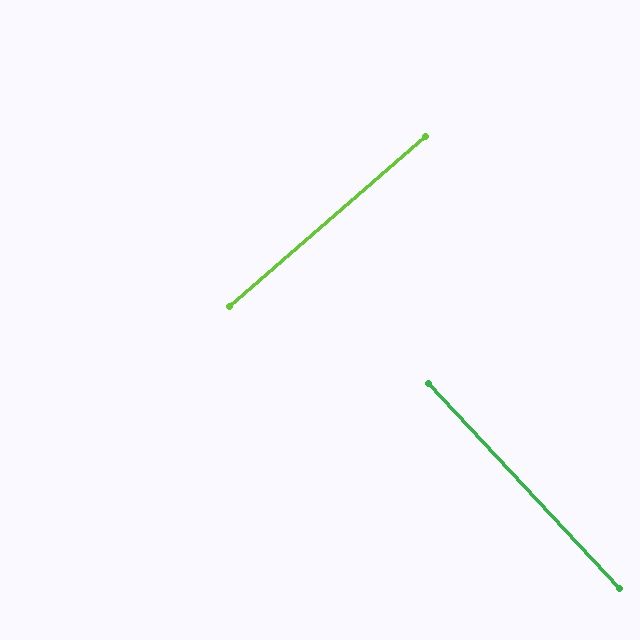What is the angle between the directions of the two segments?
Approximately 88 degrees.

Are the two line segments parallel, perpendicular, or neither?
Perpendicular — they meet at approximately 88°.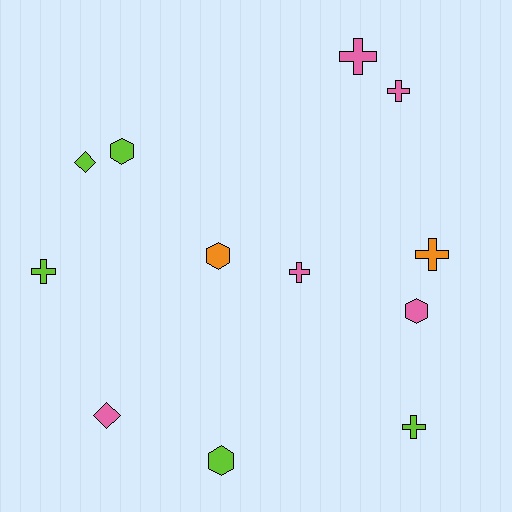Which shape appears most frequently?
Cross, with 6 objects.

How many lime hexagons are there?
There are 2 lime hexagons.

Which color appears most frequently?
Pink, with 5 objects.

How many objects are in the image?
There are 12 objects.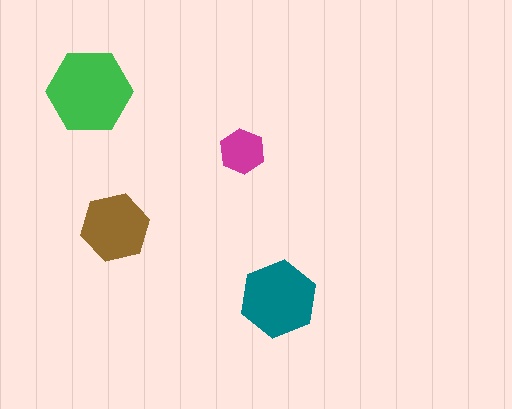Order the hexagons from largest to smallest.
the green one, the teal one, the brown one, the magenta one.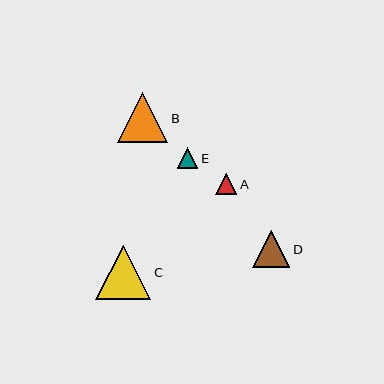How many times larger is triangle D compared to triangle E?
Triangle D is approximately 1.8 times the size of triangle E.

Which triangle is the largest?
Triangle C is the largest with a size of approximately 55 pixels.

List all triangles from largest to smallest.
From largest to smallest: C, B, D, A, E.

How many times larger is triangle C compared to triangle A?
Triangle C is approximately 2.6 times the size of triangle A.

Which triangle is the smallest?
Triangle E is the smallest with a size of approximately 21 pixels.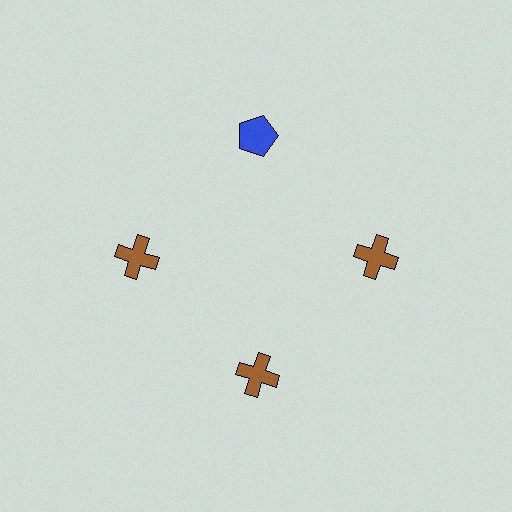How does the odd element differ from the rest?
It differs in both color (blue instead of brown) and shape (pentagon instead of cross).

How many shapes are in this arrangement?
There are 4 shapes arranged in a ring pattern.